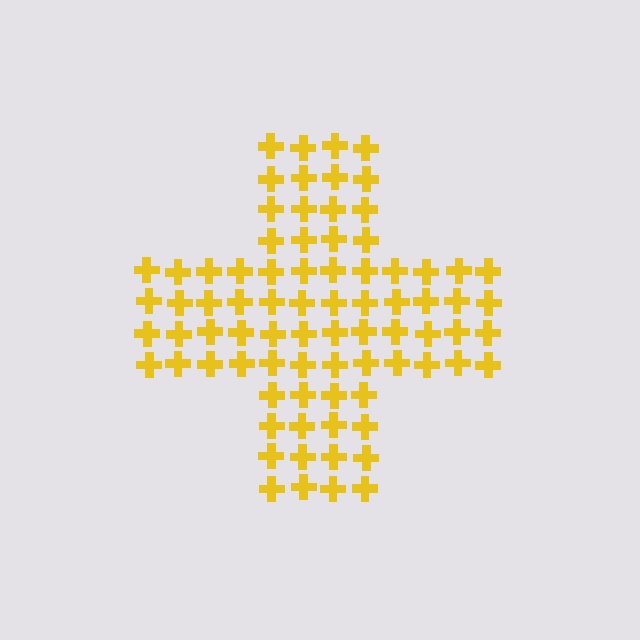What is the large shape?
The large shape is a cross.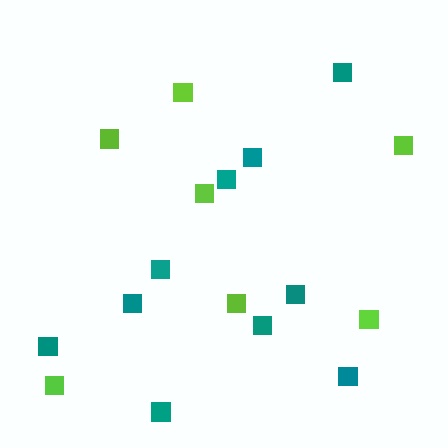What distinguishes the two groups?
There are 2 groups: one group of teal squares (10) and one group of lime squares (7).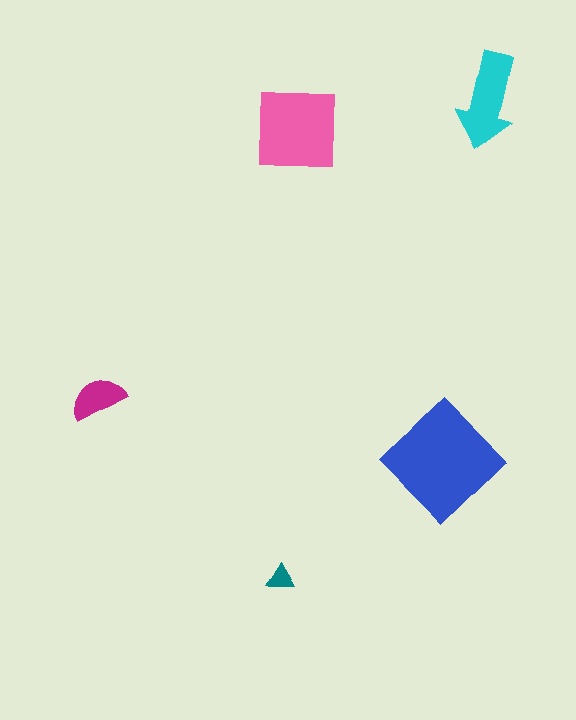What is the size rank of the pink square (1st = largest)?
2nd.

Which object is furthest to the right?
The cyan arrow is rightmost.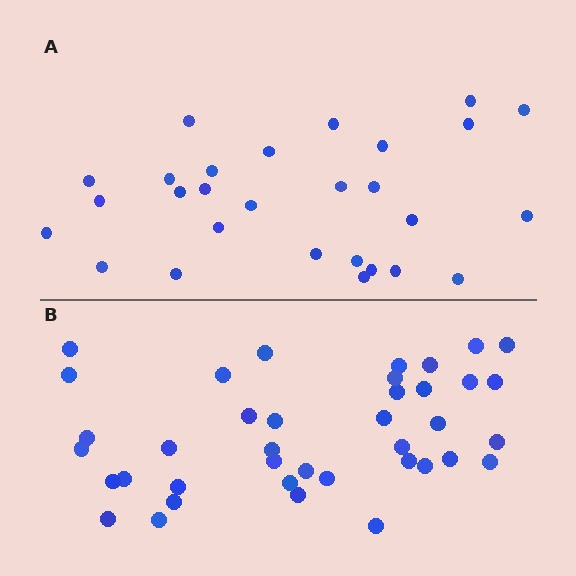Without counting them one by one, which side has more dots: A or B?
Region B (the bottom region) has more dots.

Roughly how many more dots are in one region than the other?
Region B has roughly 12 or so more dots than region A.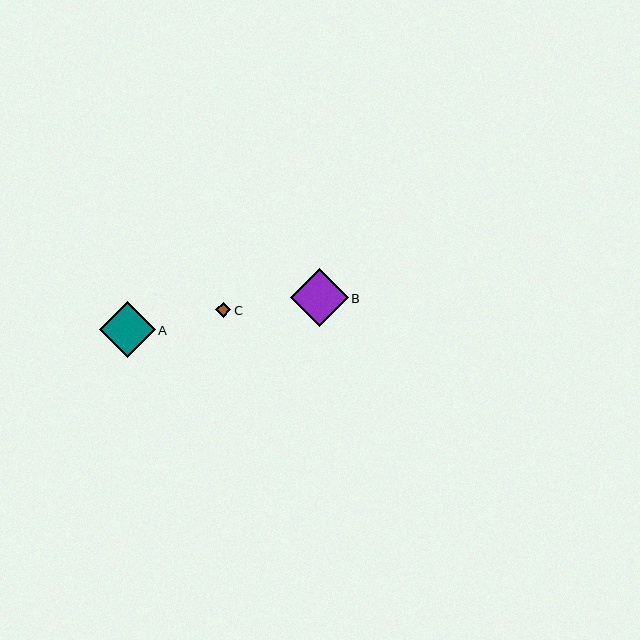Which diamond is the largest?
Diamond B is the largest with a size of approximately 58 pixels.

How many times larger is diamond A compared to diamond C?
Diamond A is approximately 3.6 times the size of diamond C.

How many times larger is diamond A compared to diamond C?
Diamond A is approximately 3.6 times the size of diamond C.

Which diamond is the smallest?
Diamond C is the smallest with a size of approximately 15 pixels.